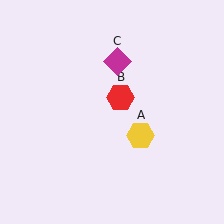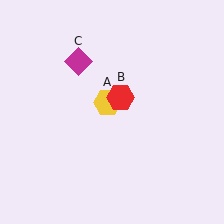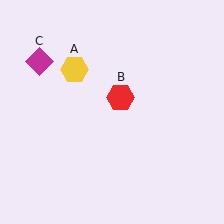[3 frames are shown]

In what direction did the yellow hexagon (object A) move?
The yellow hexagon (object A) moved up and to the left.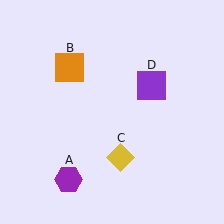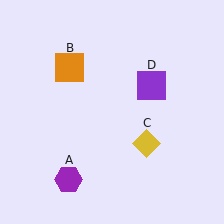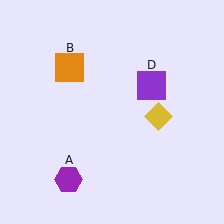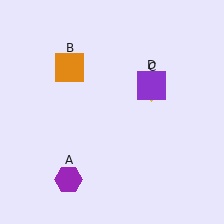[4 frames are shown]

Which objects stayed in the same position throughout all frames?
Purple hexagon (object A) and orange square (object B) and purple square (object D) remained stationary.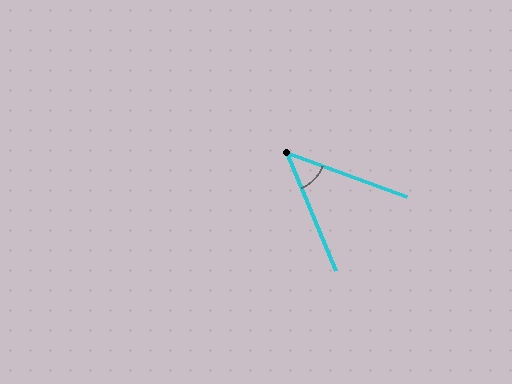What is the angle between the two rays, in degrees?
Approximately 47 degrees.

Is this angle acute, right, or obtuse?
It is acute.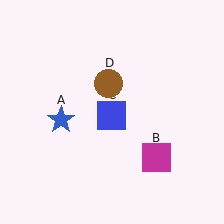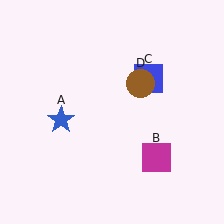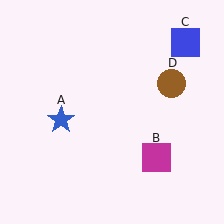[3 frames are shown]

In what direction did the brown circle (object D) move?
The brown circle (object D) moved right.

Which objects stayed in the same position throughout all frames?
Blue star (object A) and magenta square (object B) remained stationary.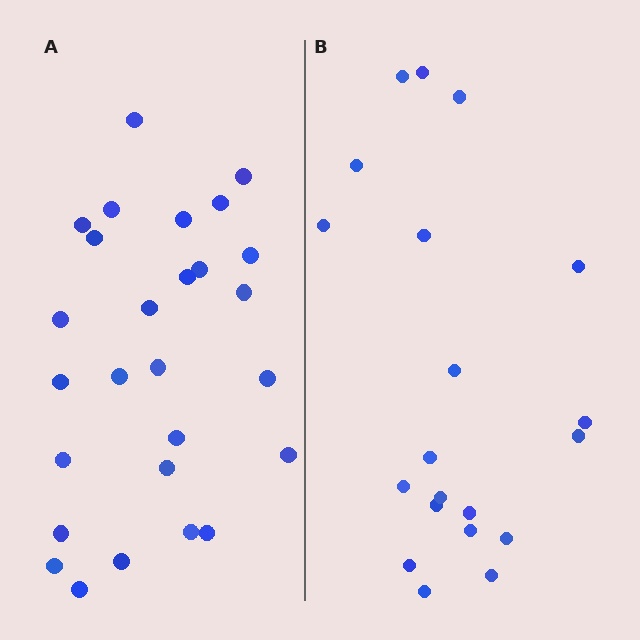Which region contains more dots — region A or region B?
Region A (the left region) has more dots.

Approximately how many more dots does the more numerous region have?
Region A has roughly 8 or so more dots than region B.